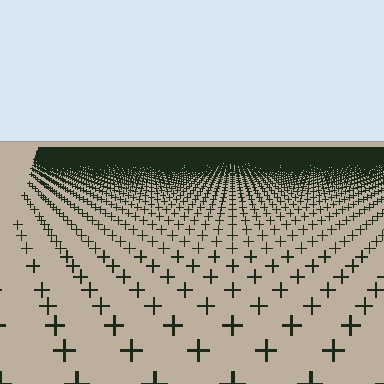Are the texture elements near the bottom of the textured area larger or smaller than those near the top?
Larger. Near the bottom, elements are closer to the viewer and appear at a bigger on-screen size.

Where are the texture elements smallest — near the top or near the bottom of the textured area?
Near the top.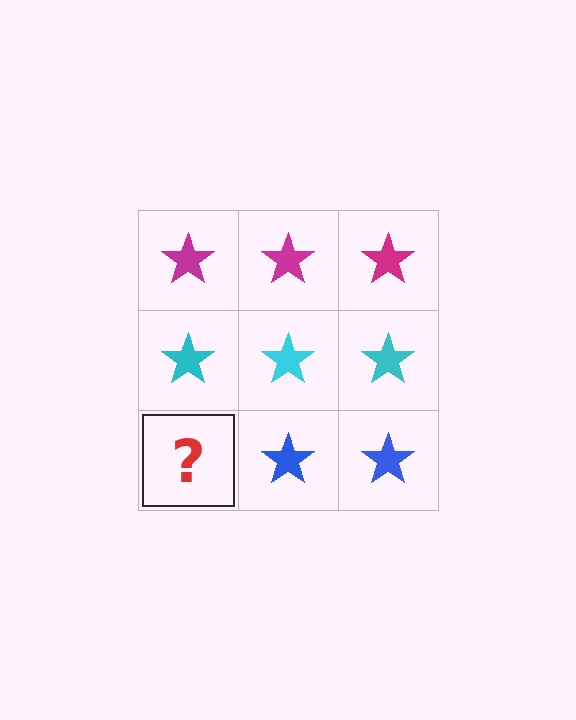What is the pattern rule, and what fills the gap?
The rule is that each row has a consistent color. The gap should be filled with a blue star.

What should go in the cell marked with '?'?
The missing cell should contain a blue star.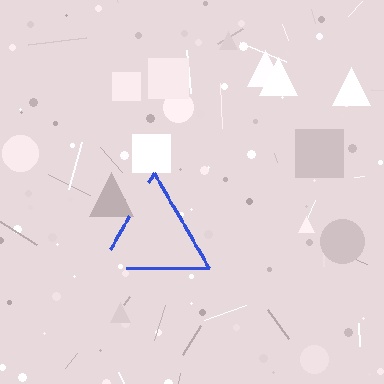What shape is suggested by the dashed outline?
The dashed outline suggests a triangle.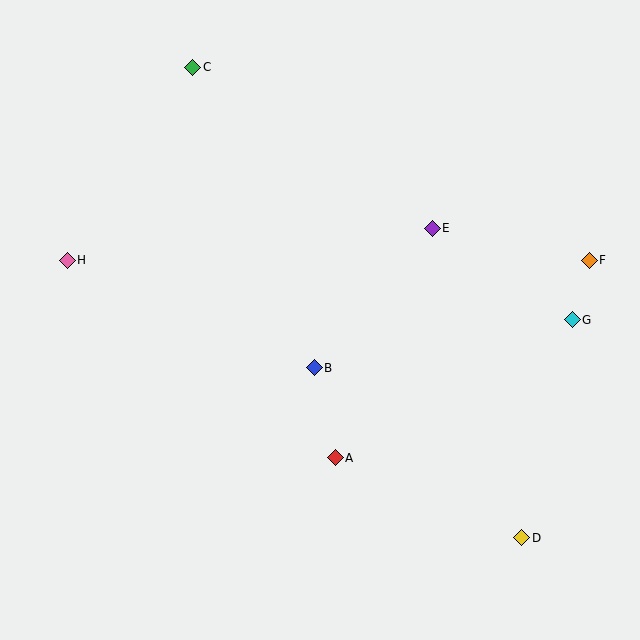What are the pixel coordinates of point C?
Point C is at (193, 67).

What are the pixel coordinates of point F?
Point F is at (589, 260).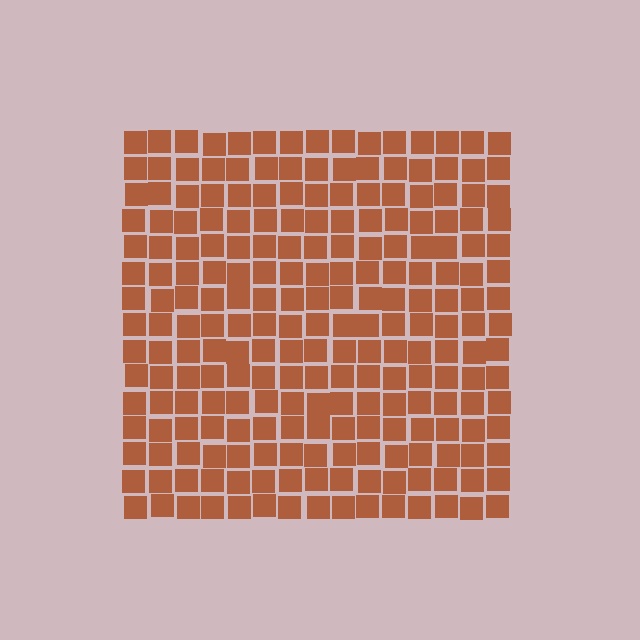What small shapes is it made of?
It is made of small squares.